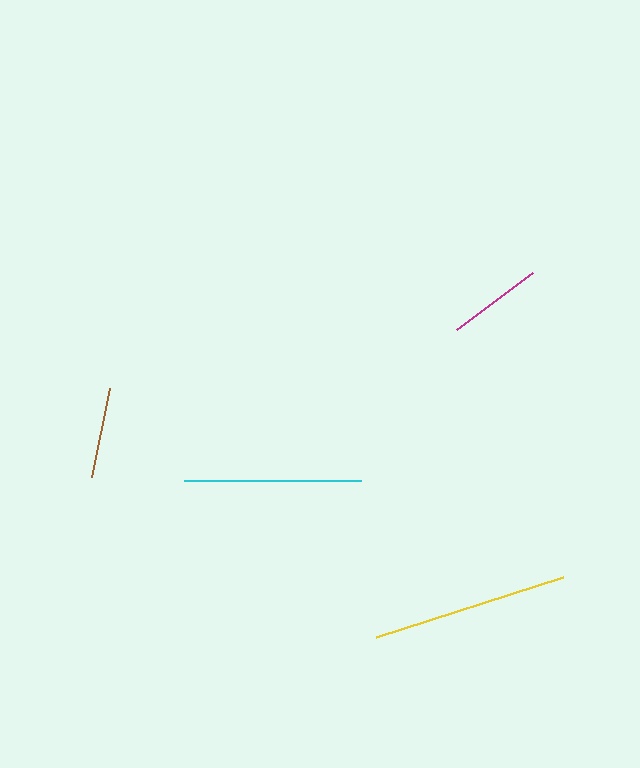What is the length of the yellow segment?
The yellow segment is approximately 196 pixels long.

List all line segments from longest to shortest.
From longest to shortest: yellow, cyan, magenta, brown.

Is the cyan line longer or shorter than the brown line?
The cyan line is longer than the brown line.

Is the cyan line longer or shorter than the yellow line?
The yellow line is longer than the cyan line.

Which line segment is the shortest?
The brown line is the shortest at approximately 90 pixels.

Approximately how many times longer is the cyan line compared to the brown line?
The cyan line is approximately 2.0 times the length of the brown line.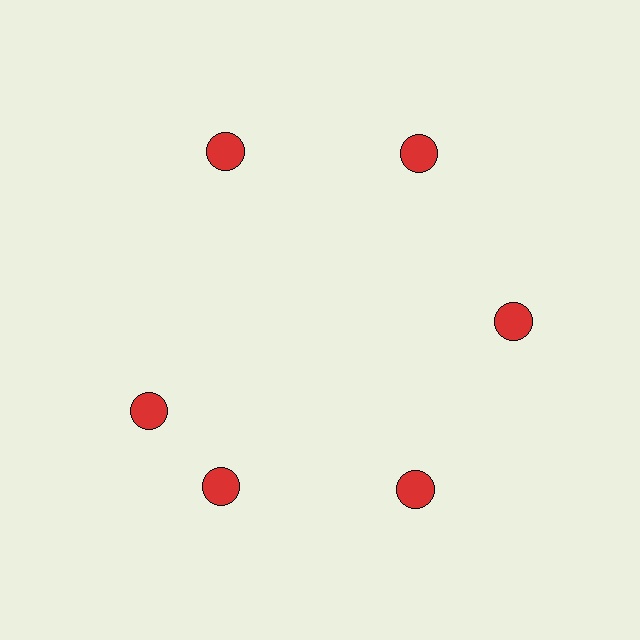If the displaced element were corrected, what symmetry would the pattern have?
It would have 6-fold rotational symmetry — the pattern would map onto itself every 60 degrees.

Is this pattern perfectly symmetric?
No. The 6 red circles are arranged in a ring, but one element near the 9 o'clock position is rotated out of alignment along the ring, breaking the 6-fold rotational symmetry.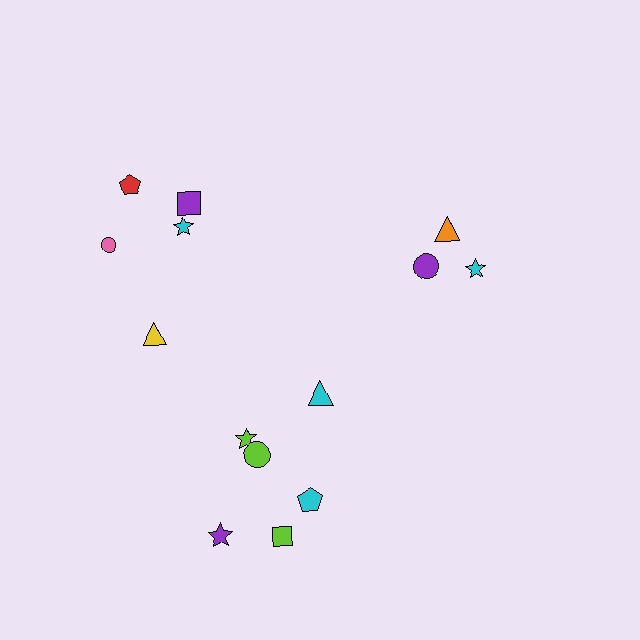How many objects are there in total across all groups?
There are 14 objects.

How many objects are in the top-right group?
There are 3 objects.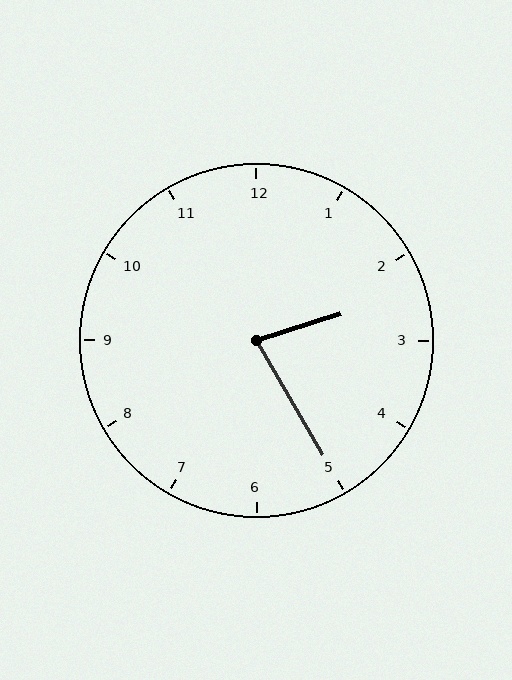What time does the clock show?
2:25.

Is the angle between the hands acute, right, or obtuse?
It is acute.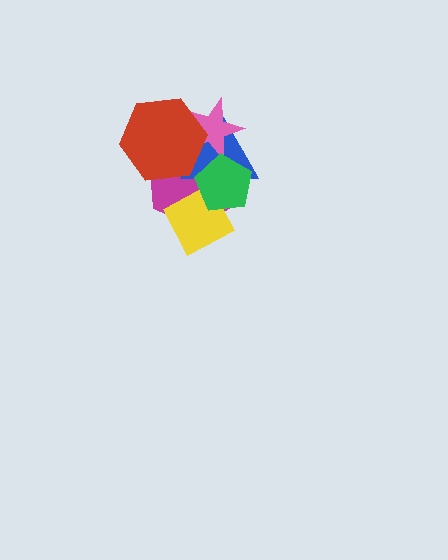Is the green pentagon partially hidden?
No, no other shape covers it.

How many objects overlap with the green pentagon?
4 objects overlap with the green pentagon.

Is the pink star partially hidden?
Yes, it is partially covered by another shape.